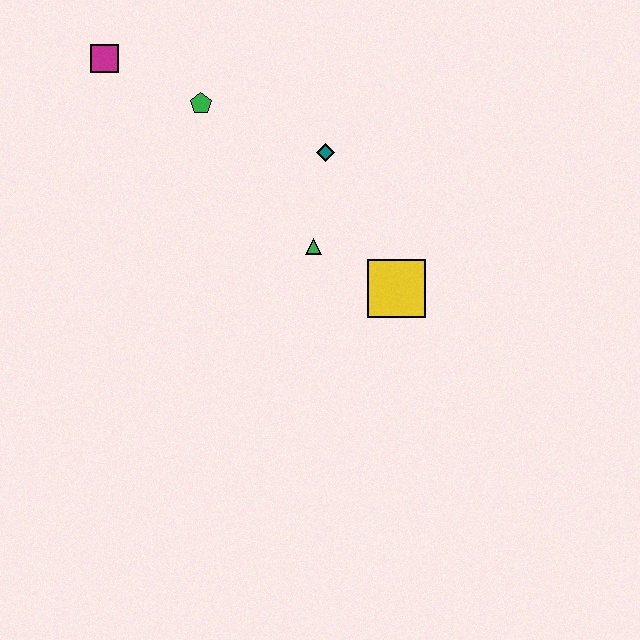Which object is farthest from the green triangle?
The magenta square is farthest from the green triangle.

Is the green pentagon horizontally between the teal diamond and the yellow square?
No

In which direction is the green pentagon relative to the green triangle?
The green pentagon is above the green triangle.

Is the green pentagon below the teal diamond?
No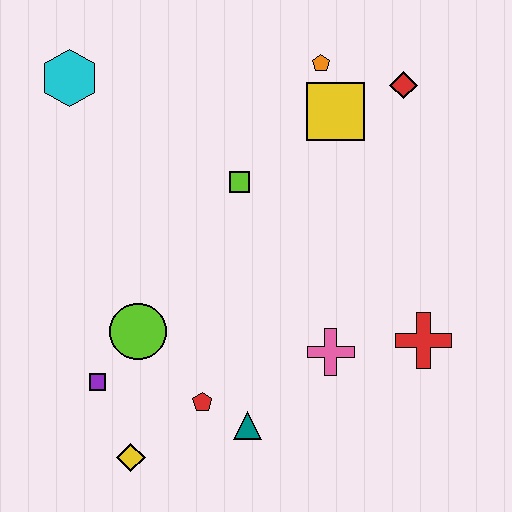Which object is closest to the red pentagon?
The teal triangle is closest to the red pentagon.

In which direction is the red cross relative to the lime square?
The red cross is to the right of the lime square.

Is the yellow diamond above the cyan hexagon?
No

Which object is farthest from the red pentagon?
The red diamond is farthest from the red pentagon.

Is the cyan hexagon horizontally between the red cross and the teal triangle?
No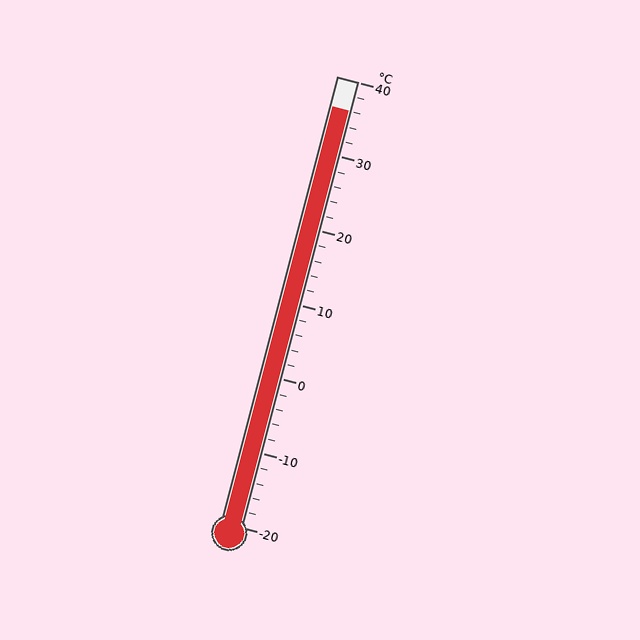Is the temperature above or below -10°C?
The temperature is above -10°C.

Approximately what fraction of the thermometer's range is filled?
The thermometer is filled to approximately 95% of its range.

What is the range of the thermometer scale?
The thermometer scale ranges from -20°C to 40°C.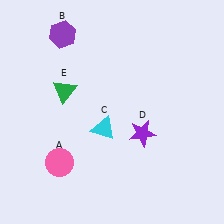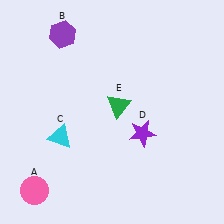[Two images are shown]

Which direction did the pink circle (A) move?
The pink circle (A) moved down.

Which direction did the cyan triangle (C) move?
The cyan triangle (C) moved left.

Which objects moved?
The objects that moved are: the pink circle (A), the cyan triangle (C), the green triangle (E).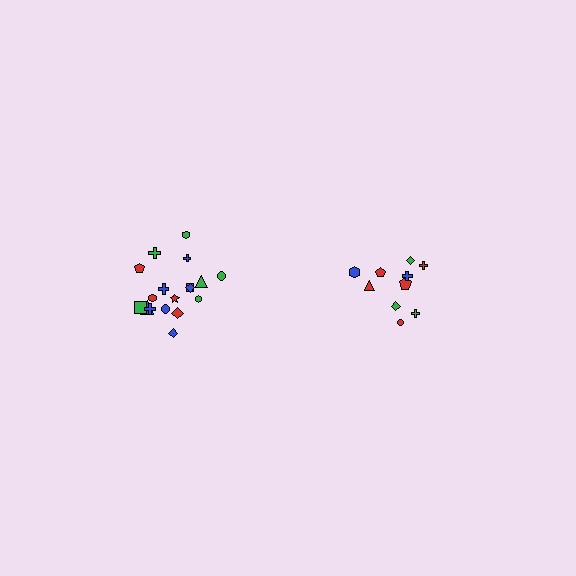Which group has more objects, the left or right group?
The left group.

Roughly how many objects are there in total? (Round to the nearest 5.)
Roughly 30 objects in total.